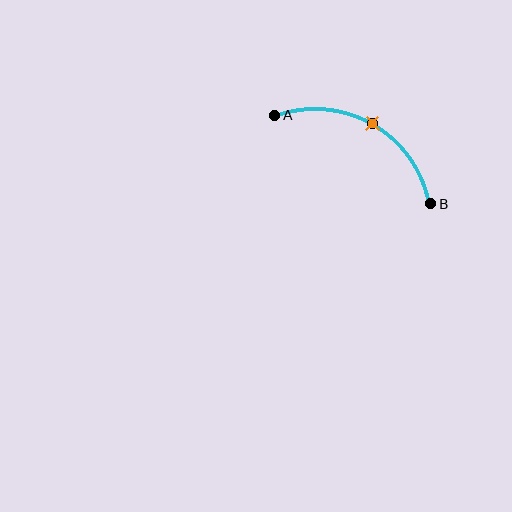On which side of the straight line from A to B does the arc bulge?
The arc bulges above the straight line connecting A and B.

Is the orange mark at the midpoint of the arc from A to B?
Yes. The orange mark lies on the arc at equal arc-length from both A and B — it is the arc midpoint.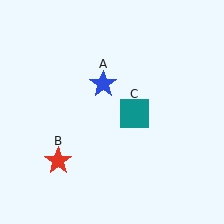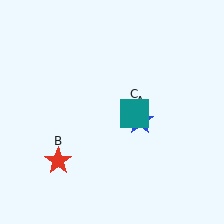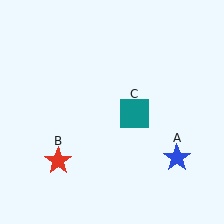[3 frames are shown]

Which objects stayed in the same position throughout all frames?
Red star (object B) and teal square (object C) remained stationary.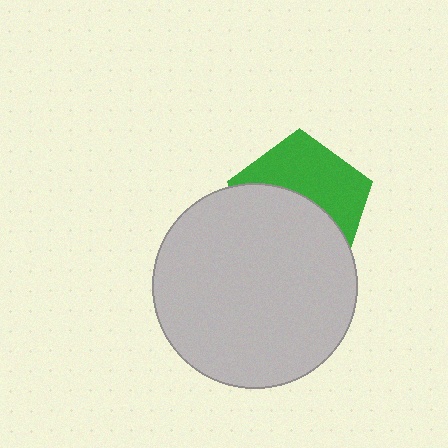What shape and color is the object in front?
The object in front is a light gray circle.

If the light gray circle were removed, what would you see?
You would see the complete green pentagon.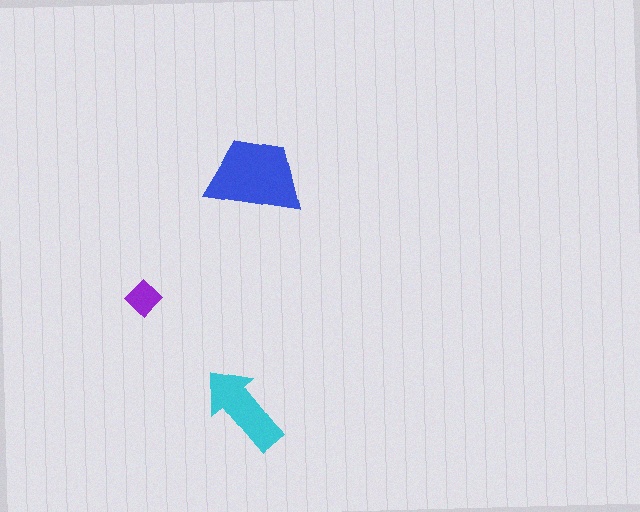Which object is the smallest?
The purple diamond.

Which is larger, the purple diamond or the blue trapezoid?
The blue trapezoid.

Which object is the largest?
The blue trapezoid.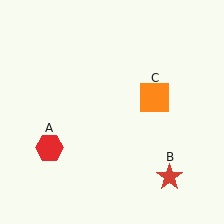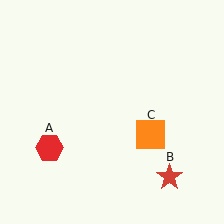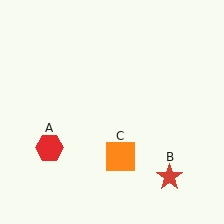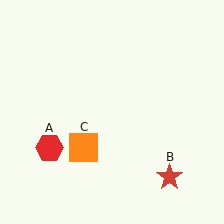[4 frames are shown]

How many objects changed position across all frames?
1 object changed position: orange square (object C).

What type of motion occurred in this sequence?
The orange square (object C) rotated clockwise around the center of the scene.